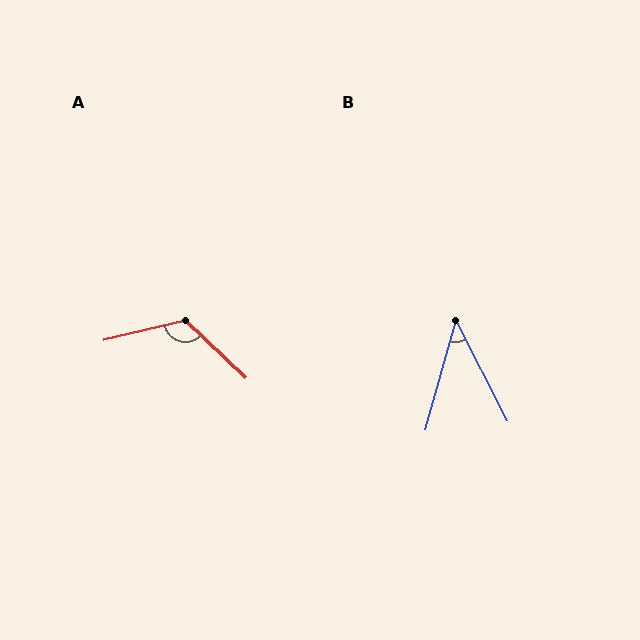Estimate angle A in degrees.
Approximately 123 degrees.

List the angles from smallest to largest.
B (43°), A (123°).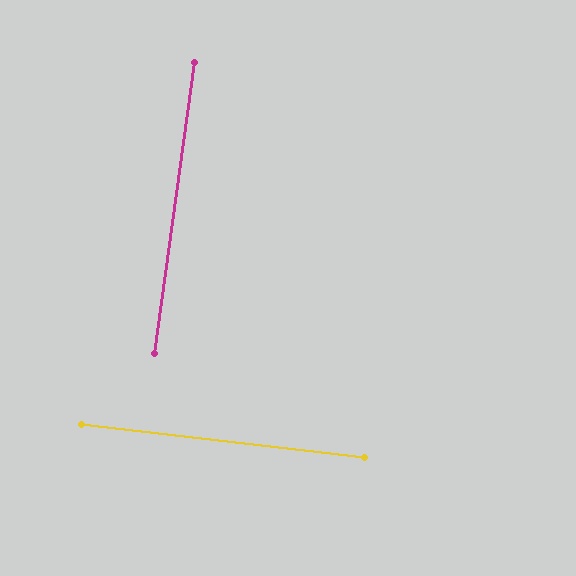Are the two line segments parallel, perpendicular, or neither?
Perpendicular — they meet at approximately 89°.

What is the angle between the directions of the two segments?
Approximately 89 degrees.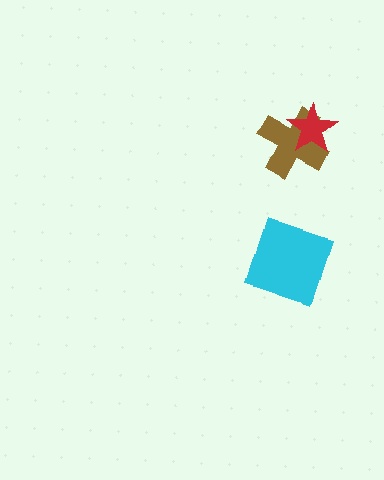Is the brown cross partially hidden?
Yes, it is partially covered by another shape.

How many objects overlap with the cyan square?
0 objects overlap with the cyan square.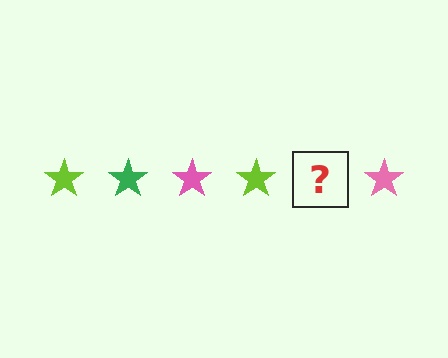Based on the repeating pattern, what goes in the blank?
The blank should be a green star.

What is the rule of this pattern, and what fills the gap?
The rule is that the pattern cycles through lime, green, pink stars. The gap should be filled with a green star.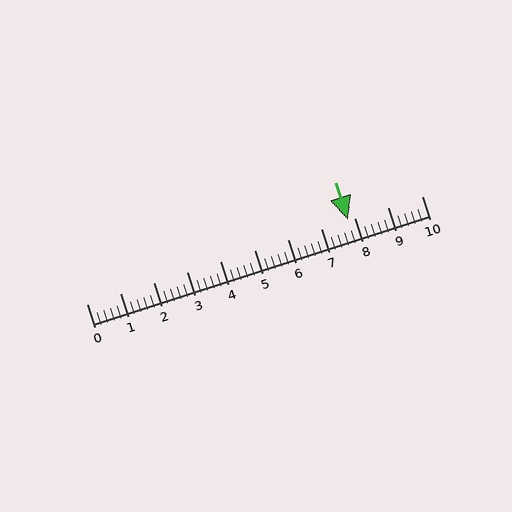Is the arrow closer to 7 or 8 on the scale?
The arrow is closer to 8.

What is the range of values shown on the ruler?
The ruler shows values from 0 to 10.